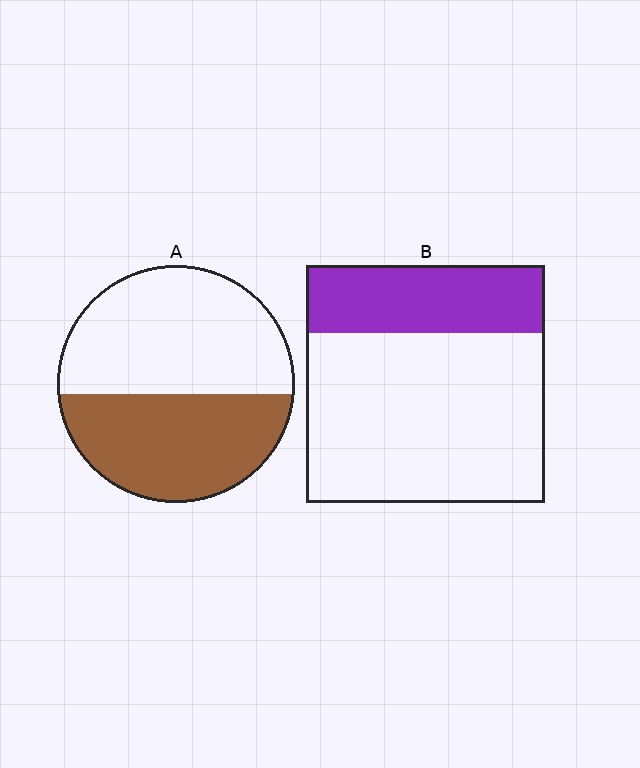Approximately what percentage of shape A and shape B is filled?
A is approximately 45% and B is approximately 30%.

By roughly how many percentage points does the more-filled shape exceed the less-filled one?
By roughly 15 percentage points (A over B).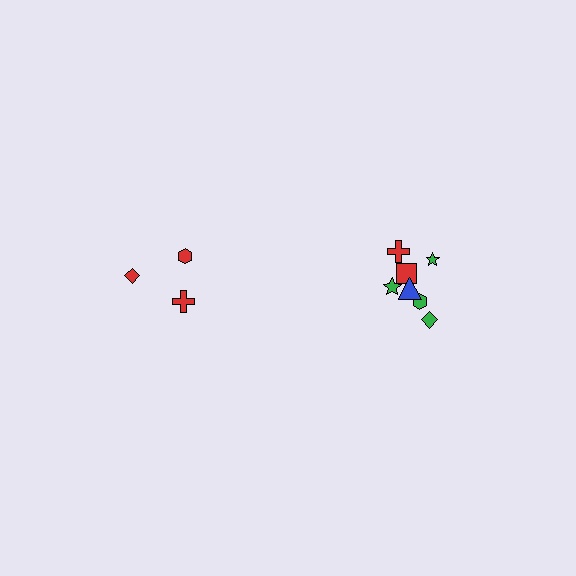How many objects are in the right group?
There are 7 objects.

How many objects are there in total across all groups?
There are 10 objects.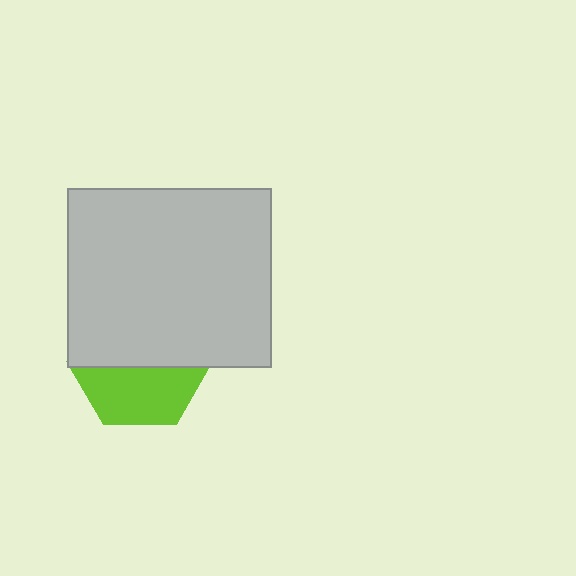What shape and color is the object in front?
The object in front is a light gray rectangle.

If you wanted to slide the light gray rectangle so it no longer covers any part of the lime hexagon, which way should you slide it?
Slide it up — that is the most direct way to separate the two shapes.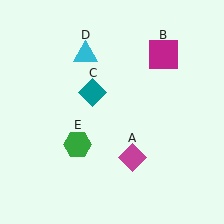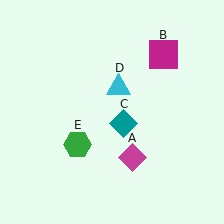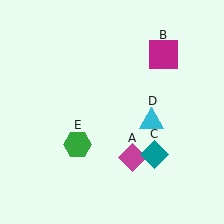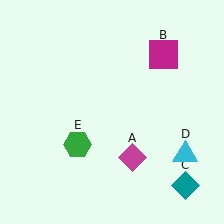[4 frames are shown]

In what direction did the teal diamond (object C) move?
The teal diamond (object C) moved down and to the right.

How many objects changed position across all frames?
2 objects changed position: teal diamond (object C), cyan triangle (object D).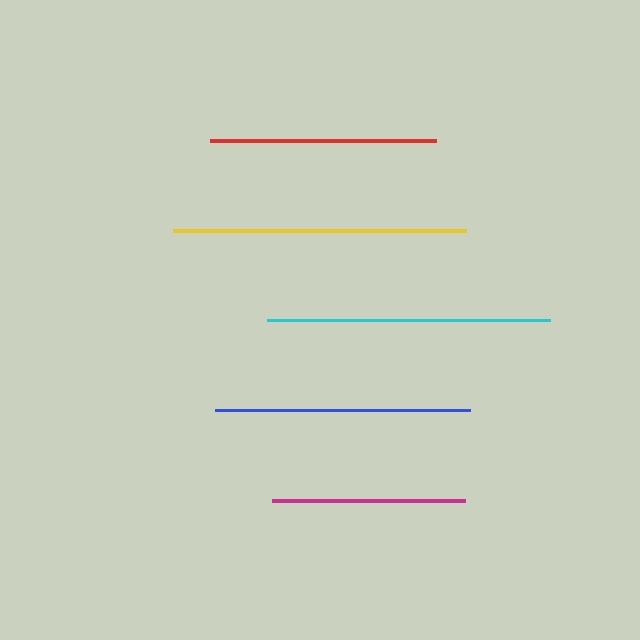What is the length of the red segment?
The red segment is approximately 226 pixels long.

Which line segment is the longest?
The yellow line is the longest at approximately 293 pixels.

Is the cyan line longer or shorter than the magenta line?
The cyan line is longer than the magenta line.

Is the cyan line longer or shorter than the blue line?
The cyan line is longer than the blue line.